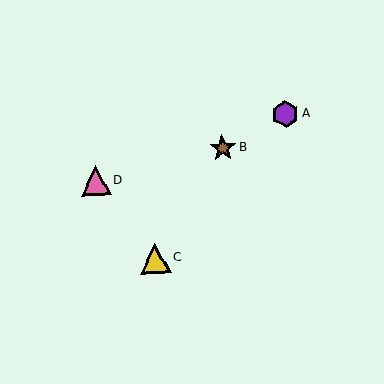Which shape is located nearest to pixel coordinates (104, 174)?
The pink triangle (labeled D) at (96, 181) is nearest to that location.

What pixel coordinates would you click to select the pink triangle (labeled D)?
Click at (96, 181) to select the pink triangle D.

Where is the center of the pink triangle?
The center of the pink triangle is at (96, 181).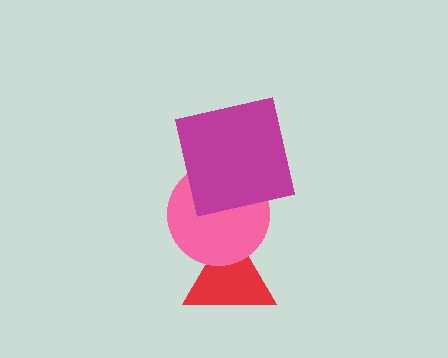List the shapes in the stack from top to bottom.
From top to bottom: the magenta square, the pink circle, the red triangle.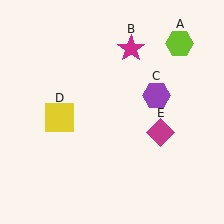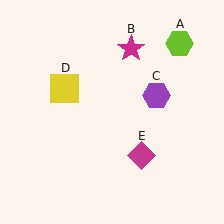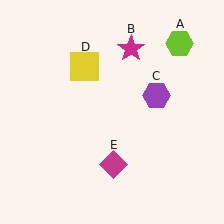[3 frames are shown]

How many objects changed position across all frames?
2 objects changed position: yellow square (object D), magenta diamond (object E).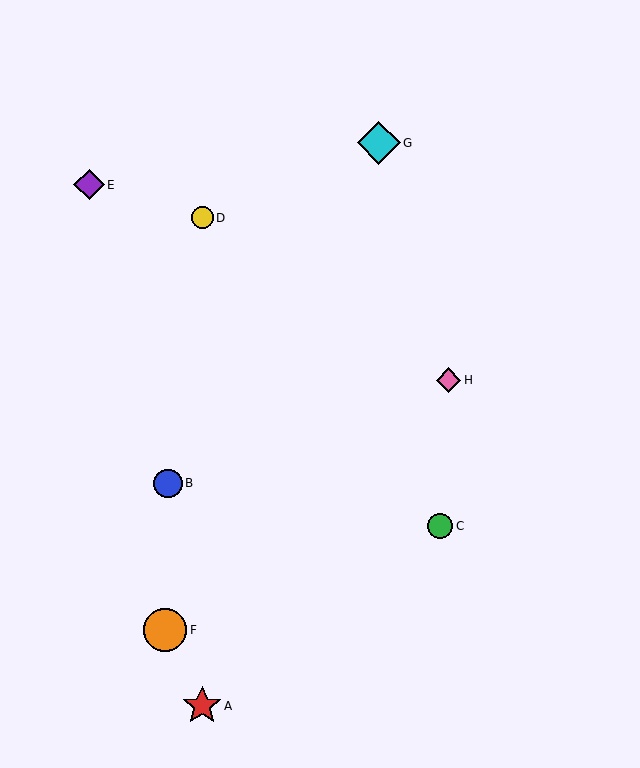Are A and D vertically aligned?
Yes, both are at x≈202.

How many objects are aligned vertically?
2 objects (A, D) are aligned vertically.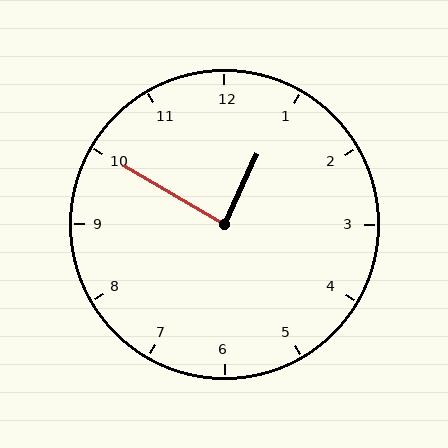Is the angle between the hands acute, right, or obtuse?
It is right.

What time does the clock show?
12:50.